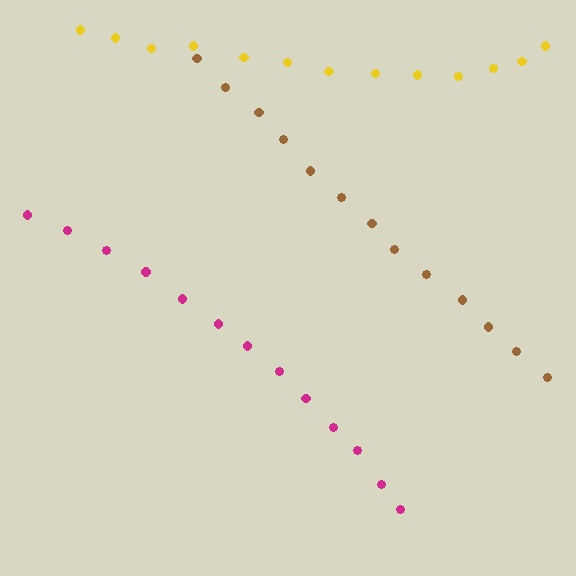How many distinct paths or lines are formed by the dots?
There are 3 distinct paths.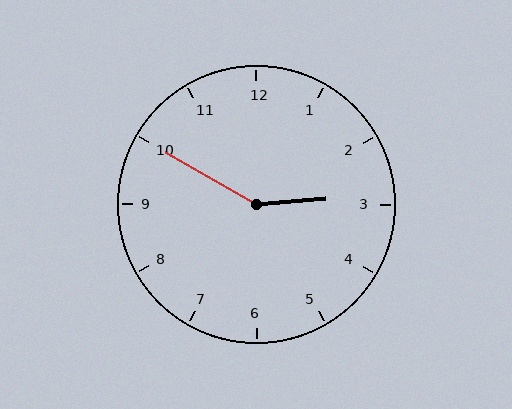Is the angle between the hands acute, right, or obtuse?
It is obtuse.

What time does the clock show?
2:50.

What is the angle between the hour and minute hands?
Approximately 145 degrees.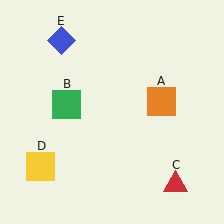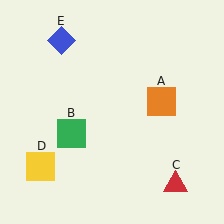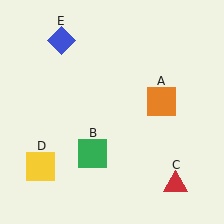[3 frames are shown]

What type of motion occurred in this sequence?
The green square (object B) rotated counterclockwise around the center of the scene.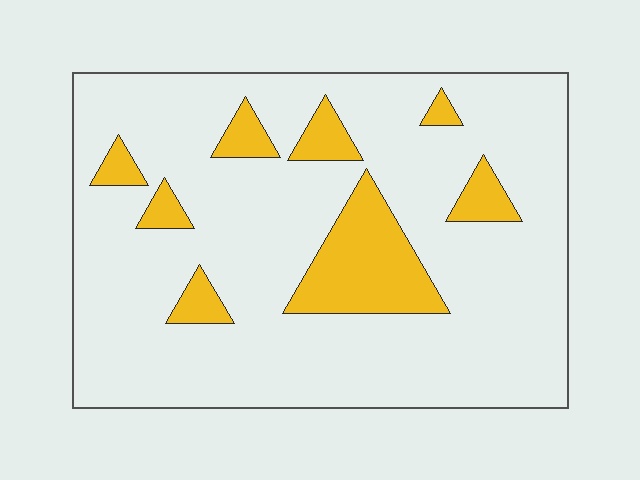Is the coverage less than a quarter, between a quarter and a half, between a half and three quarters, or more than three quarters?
Less than a quarter.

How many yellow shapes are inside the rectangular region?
8.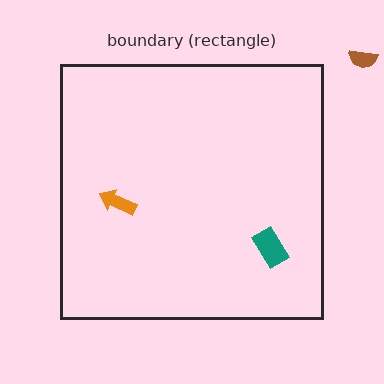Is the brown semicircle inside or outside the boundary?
Outside.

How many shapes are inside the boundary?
2 inside, 1 outside.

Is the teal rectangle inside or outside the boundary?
Inside.